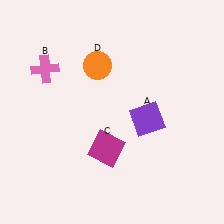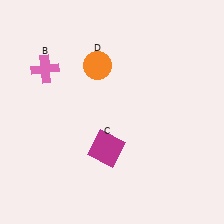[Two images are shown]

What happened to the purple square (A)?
The purple square (A) was removed in Image 2. It was in the bottom-right area of Image 1.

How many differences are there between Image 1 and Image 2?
There is 1 difference between the two images.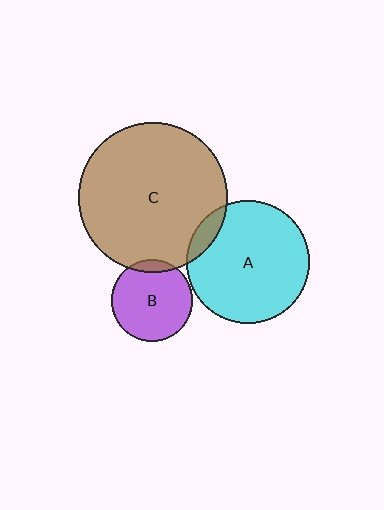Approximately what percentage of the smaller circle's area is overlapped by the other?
Approximately 10%.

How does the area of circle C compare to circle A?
Approximately 1.5 times.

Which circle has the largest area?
Circle C (brown).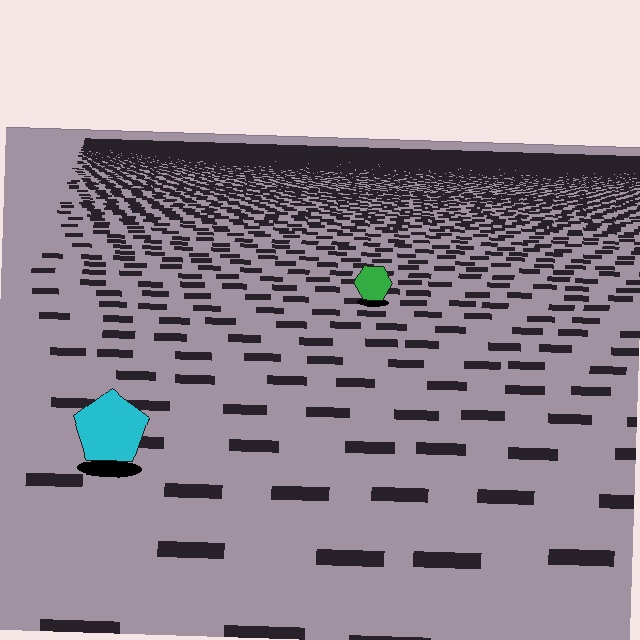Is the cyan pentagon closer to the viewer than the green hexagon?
Yes. The cyan pentagon is closer — you can tell from the texture gradient: the ground texture is coarser near it.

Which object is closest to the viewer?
The cyan pentagon is closest. The texture marks near it are larger and more spread out.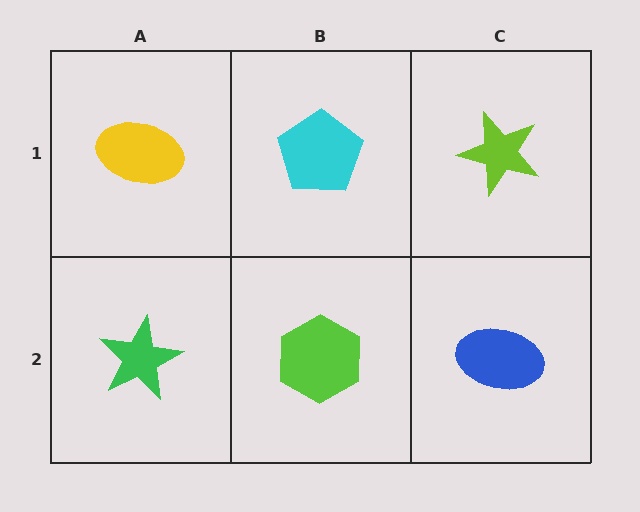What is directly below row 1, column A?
A green star.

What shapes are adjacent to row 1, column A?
A green star (row 2, column A), a cyan pentagon (row 1, column B).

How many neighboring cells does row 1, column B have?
3.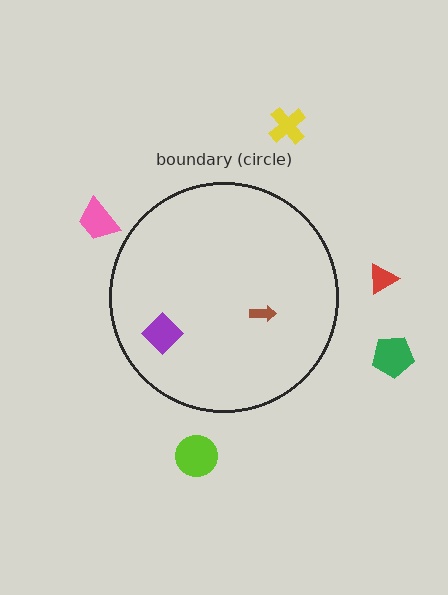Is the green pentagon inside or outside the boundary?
Outside.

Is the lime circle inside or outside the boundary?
Outside.